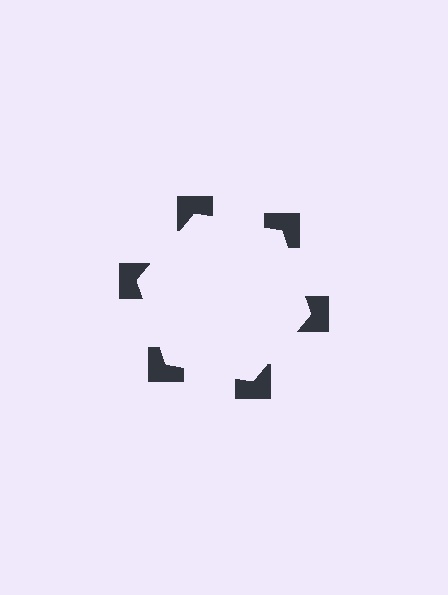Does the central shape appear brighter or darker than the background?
It typically appears slightly brighter than the background, even though no actual brightness change is drawn.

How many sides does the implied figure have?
6 sides.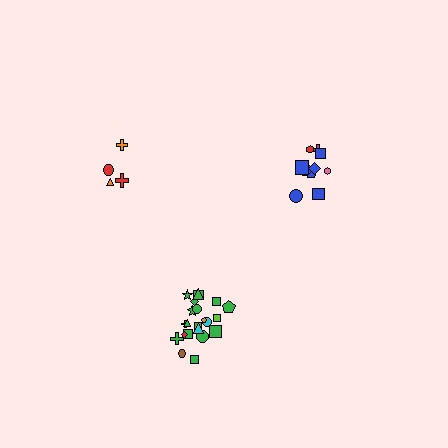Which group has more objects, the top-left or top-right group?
The top-right group.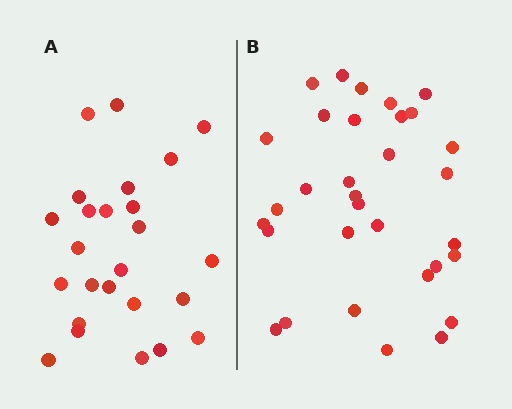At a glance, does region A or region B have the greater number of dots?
Region B (the right region) has more dots.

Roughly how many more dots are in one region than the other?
Region B has roughly 8 or so more dots than region A.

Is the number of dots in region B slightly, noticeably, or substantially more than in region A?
Region B has noticeably more, but not dramatically so. The ratio is roughly 1.3 to 1.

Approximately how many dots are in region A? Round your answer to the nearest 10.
About 20 dots. (The exact count is 25, which rounds to 20.)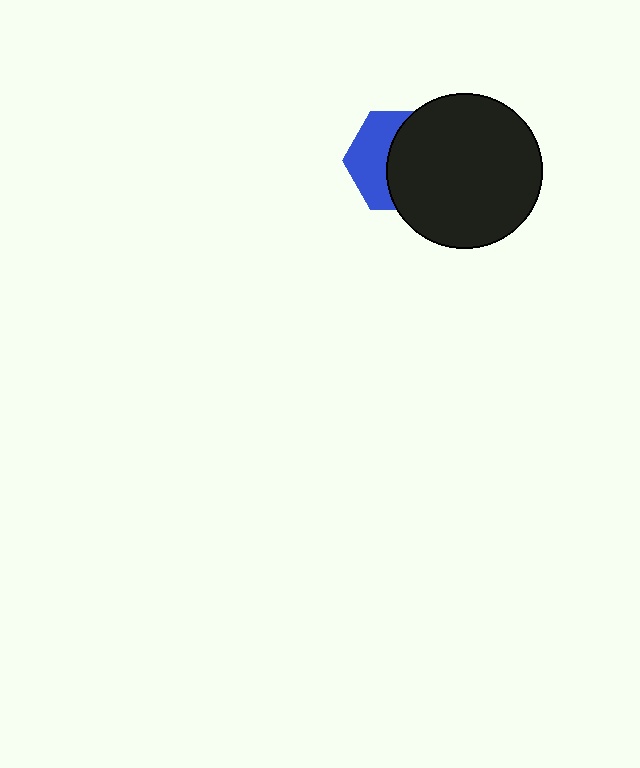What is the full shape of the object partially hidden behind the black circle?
The partially hidden object is a blue hexagon.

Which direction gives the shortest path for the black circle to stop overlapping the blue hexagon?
Moving right gives the shortest separation.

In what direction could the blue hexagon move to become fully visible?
The blue hexagon could move left. That would shift it out from behind the black circle entirely.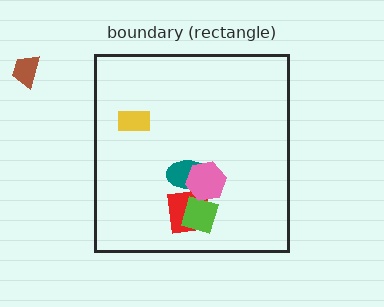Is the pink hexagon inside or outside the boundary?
Inside.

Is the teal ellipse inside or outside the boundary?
Inside.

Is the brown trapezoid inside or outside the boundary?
Outside.